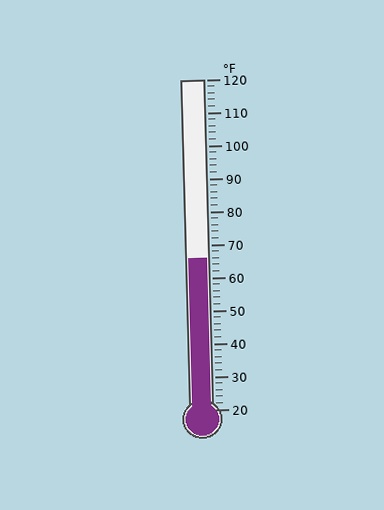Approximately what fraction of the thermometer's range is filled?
The thermometer is filled to approximately 45% of its range.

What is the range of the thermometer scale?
The thermometer scale ranges from 20°F to 120°F.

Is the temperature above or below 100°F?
The temperature is below 100°F.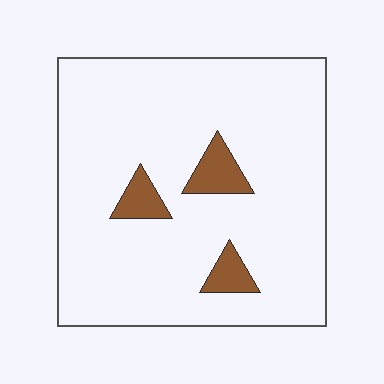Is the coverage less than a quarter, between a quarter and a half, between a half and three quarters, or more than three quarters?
Less than a quarter.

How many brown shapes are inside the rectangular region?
3.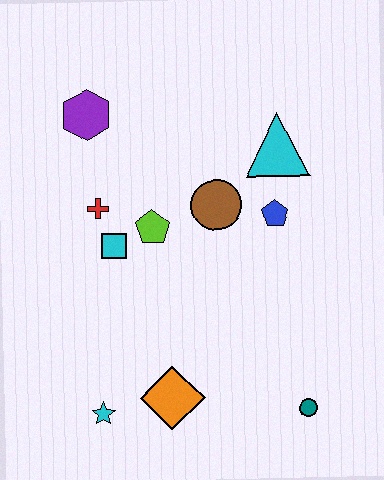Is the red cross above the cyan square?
Yes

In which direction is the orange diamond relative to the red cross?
The orange diamond is below the red cross.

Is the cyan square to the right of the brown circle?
No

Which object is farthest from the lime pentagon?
The teal circle is farthest from the lime pentagon.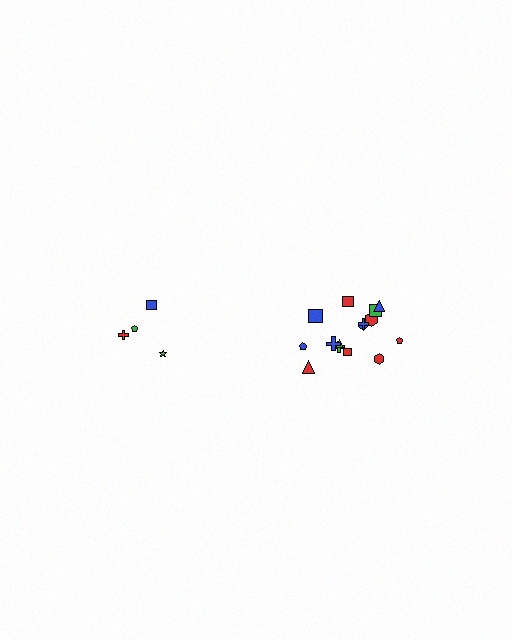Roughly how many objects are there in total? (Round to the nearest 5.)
Roughly 20 objects in total.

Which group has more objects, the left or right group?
The right group.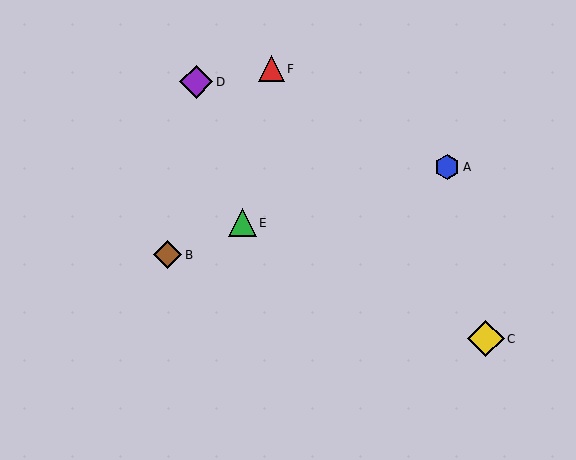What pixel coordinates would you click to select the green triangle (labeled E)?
Click at (242, 223) to select the green triangle E.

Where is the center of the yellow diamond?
The center of the yellow diamond is at (486, 339).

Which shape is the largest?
The yellow diamond (labeled C) is the largest.